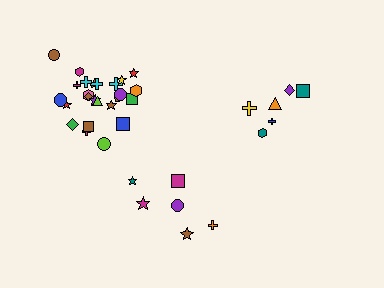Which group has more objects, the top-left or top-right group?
The top-left group.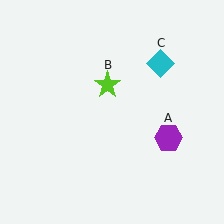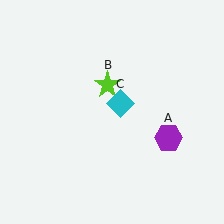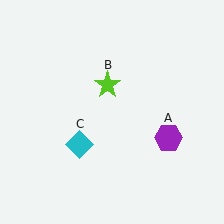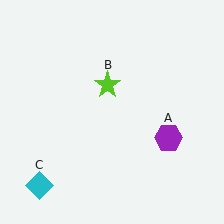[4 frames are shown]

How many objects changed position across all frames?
1 object changed position: cyan diamond (object C).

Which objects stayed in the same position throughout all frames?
Purple hexagon (object A) and lime star (object B) remained stationary.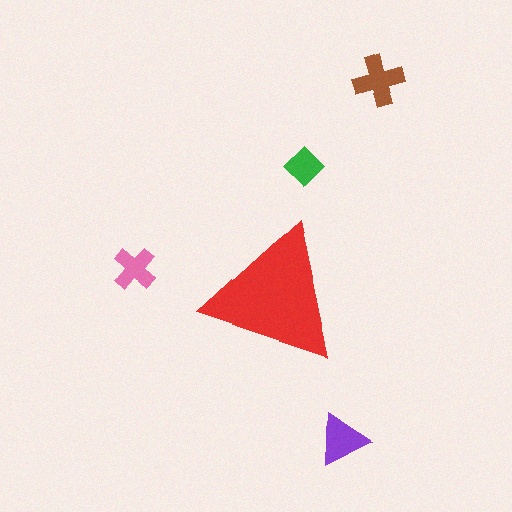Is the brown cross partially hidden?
No, the brown cross is fully visible.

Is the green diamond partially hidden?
No, the green diamond is fully visible.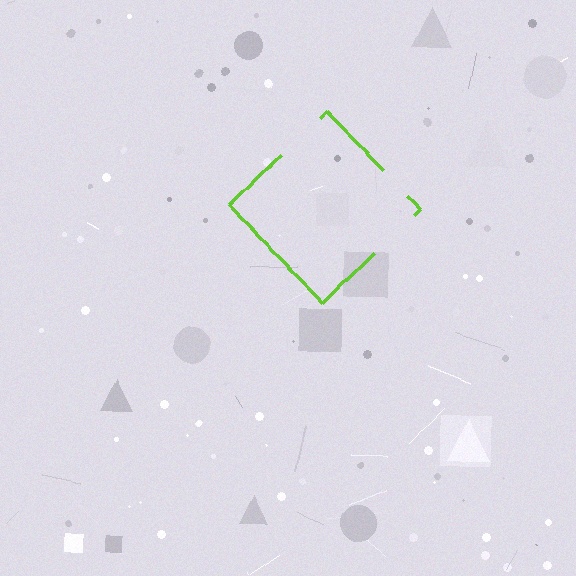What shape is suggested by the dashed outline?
The dashed outline suggests a diamond.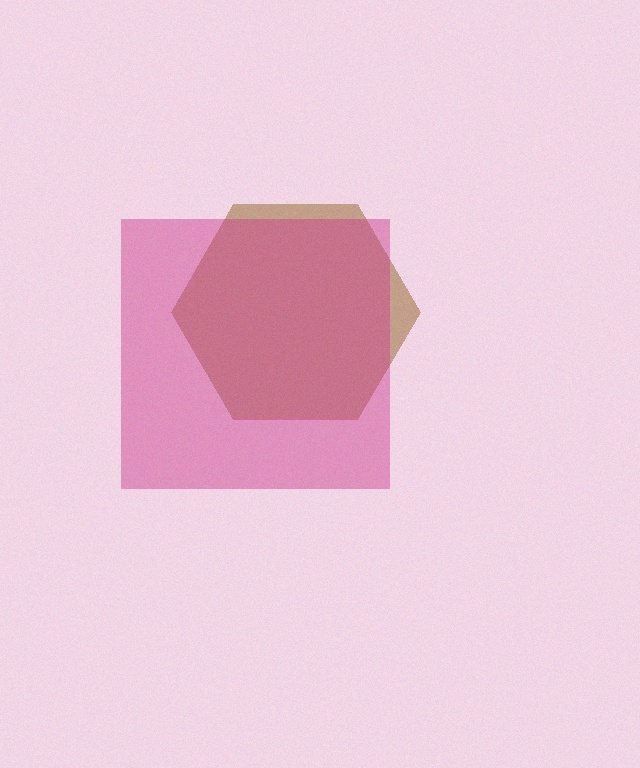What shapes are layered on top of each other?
The layered shapes are: a brown hexagon, a magenta square.